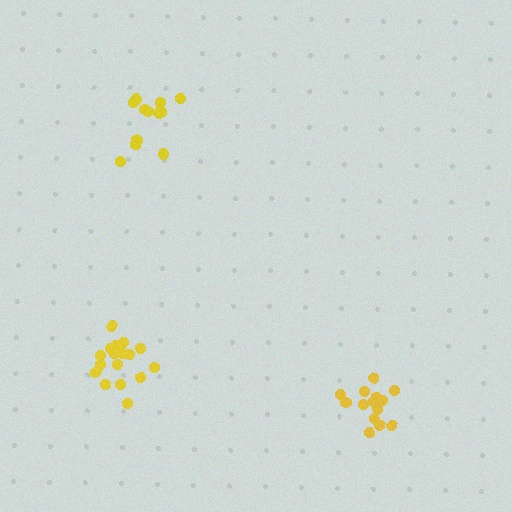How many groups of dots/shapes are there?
There are 3 groups.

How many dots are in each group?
Group 1: 14 dots, Group 2: 17 dots, Group 3: 13 dots (44 total).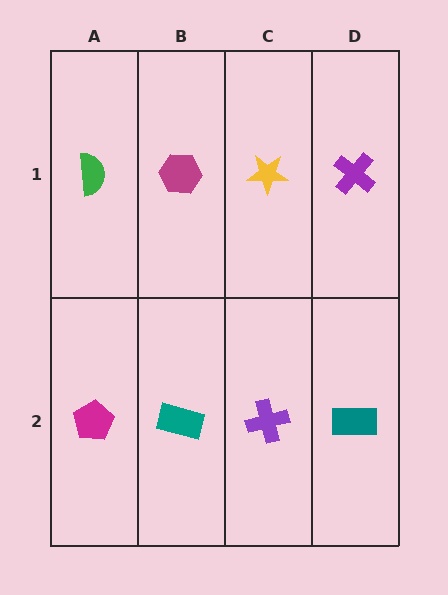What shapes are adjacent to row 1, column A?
A magenta pentagon (row 2, column A), a magenta hexagon (row 1, column B).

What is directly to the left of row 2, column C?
A teal rectangle.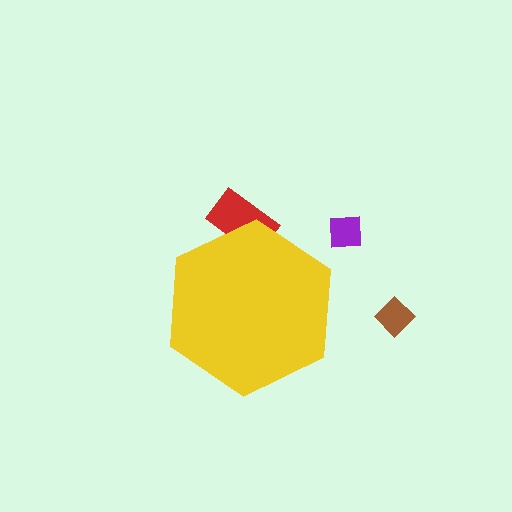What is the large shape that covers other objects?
A yellow hexagon.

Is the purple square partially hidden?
No, the purple square is fully visible.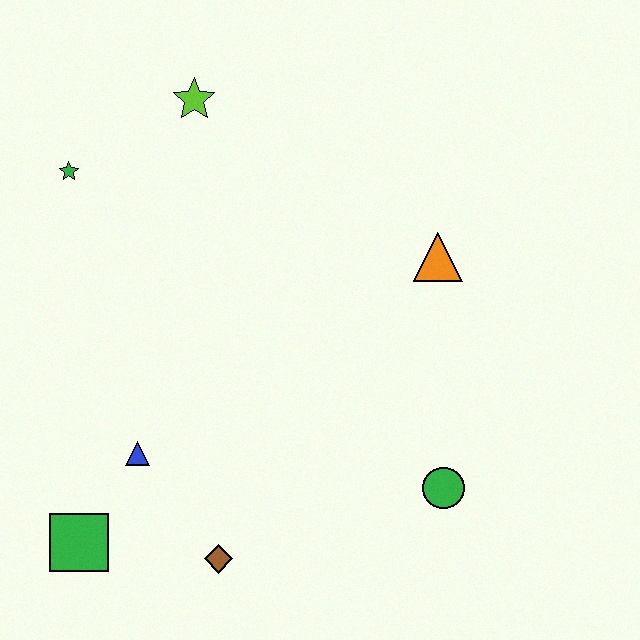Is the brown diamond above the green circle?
No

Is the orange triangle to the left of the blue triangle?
No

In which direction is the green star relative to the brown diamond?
The green star is above the brown diamond.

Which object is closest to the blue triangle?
The green square is closest to the blue triangle.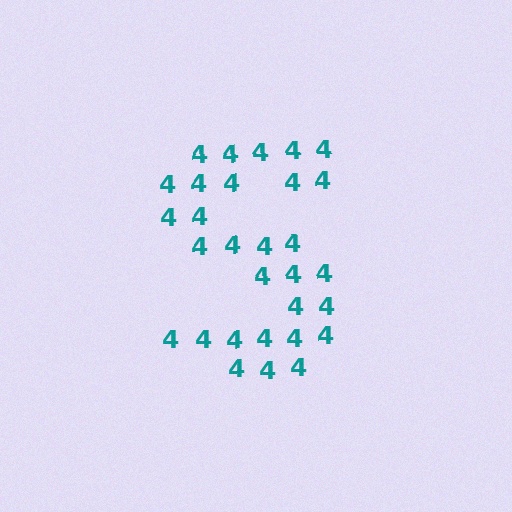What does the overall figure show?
The overall figure shows the letter S.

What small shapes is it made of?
It is made of small digit 4's.